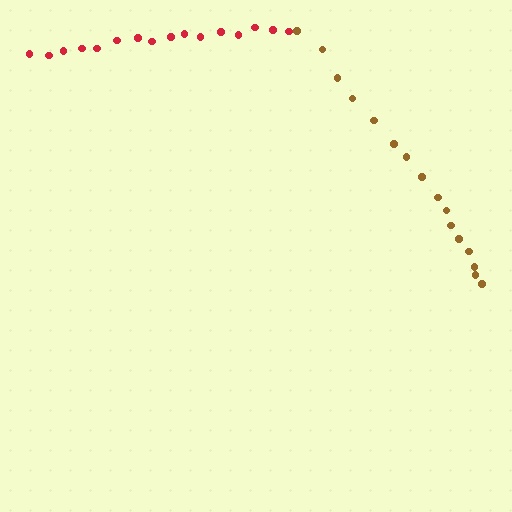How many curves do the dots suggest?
There are 2 distinct paths.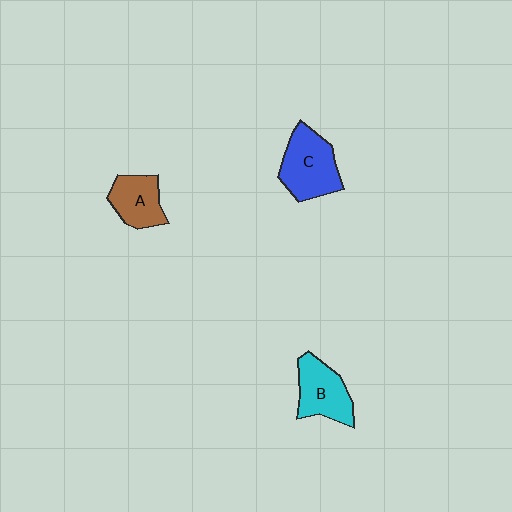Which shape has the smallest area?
Shape A (brown).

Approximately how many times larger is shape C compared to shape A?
Approximately 1.4 times.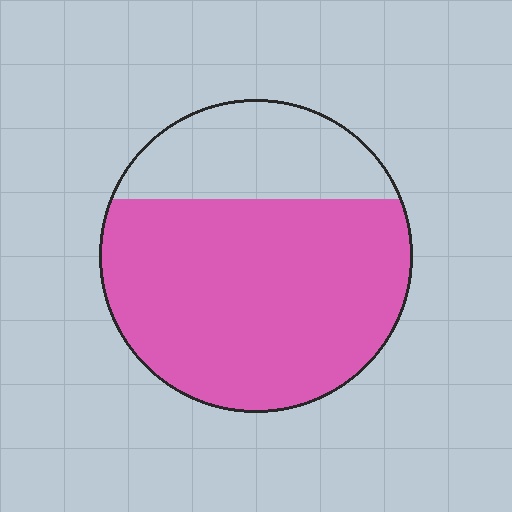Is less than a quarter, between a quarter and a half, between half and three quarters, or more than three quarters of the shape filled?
Between half and three quarters.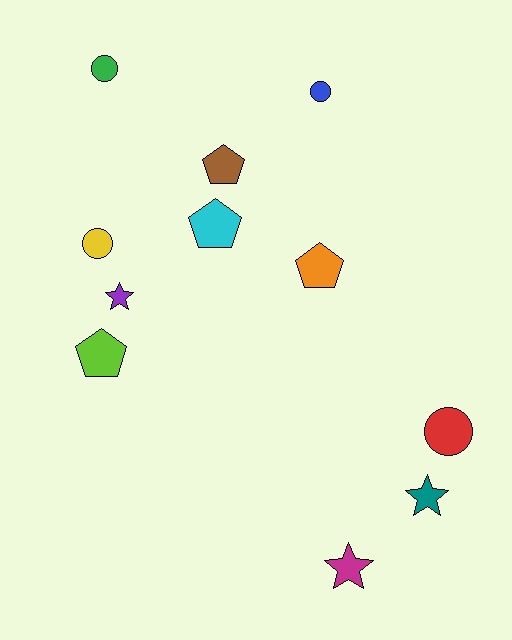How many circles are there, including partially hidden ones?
There are 4 circles.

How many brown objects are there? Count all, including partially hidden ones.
There is 1 brown object.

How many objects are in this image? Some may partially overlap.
There are 11 objects.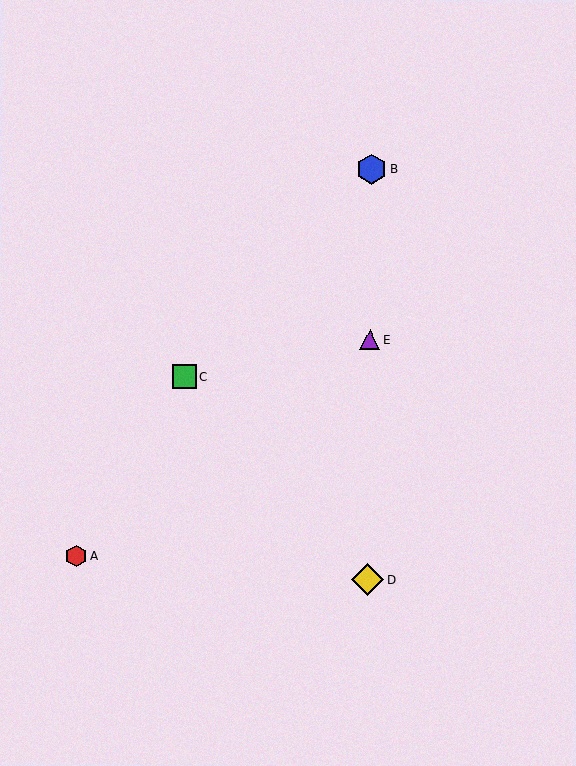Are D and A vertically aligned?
No, D is at x≈368 and A is at x≈76.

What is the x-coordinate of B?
Object B is at x≈372.